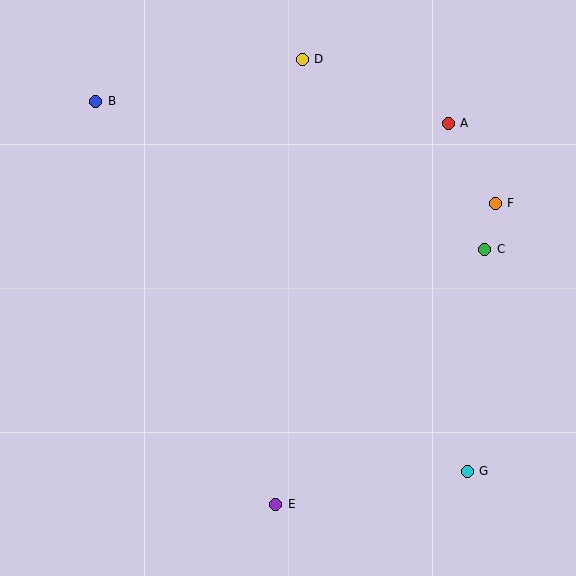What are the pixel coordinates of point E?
Point E is at (276, 504).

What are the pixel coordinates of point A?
Point A is at (448, 123).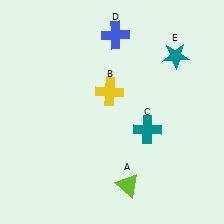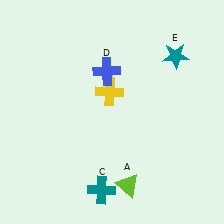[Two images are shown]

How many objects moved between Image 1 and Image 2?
2 objects moved between the two images.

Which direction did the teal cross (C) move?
The teal cross (C) moved down.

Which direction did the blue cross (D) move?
The blue cross (D) moved down.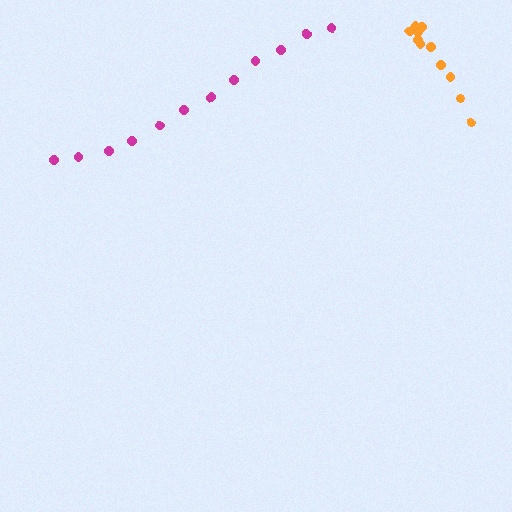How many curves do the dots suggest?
There are 2 distinct paths.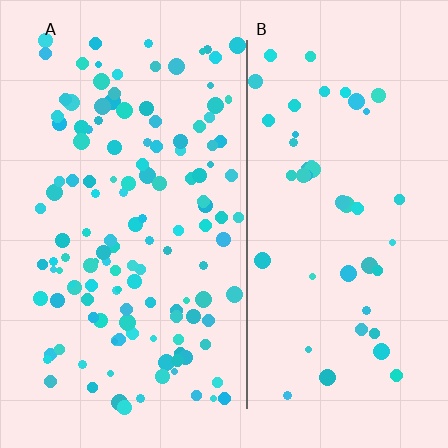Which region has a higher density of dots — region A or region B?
A (the left).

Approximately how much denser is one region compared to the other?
Approximately 2.9× — region A over region B.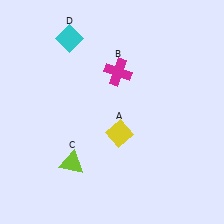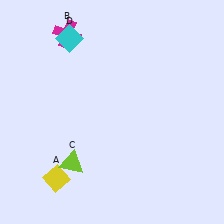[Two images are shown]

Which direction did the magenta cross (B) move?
The magenta cross (B) moved left.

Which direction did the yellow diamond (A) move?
The yellow diamond (A) moved left.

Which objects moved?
The objects that moved are: the yellow diamond (A), the magenta cross (B).